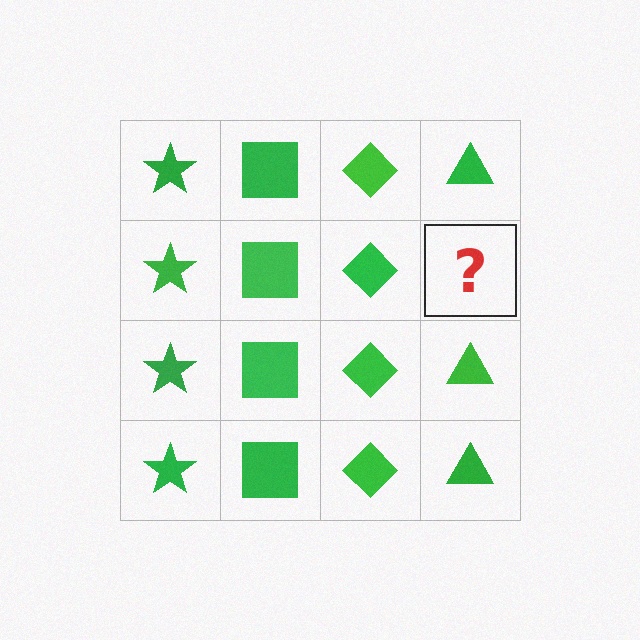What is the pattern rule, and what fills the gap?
The rule is that each column has a consistent shape. The gap should be filled with a green triangle.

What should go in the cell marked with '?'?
The missing cell should contain a green triangle.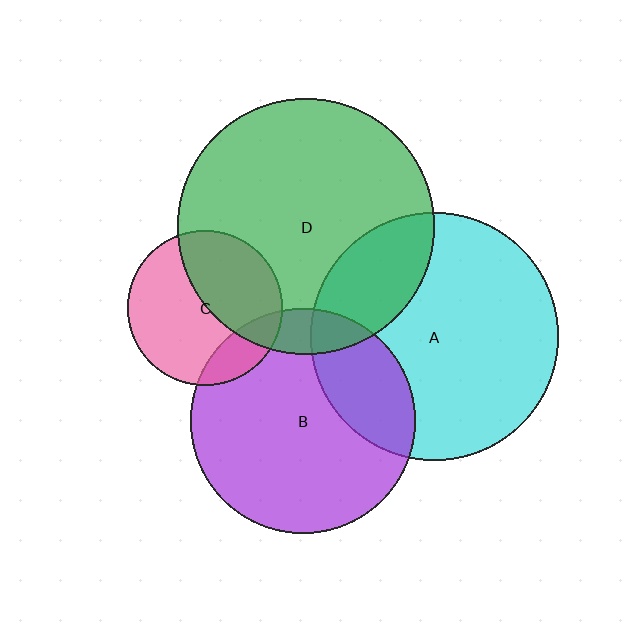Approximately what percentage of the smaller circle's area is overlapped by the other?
Approximately 10%.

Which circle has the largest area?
Circle D (green).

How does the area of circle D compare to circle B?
Approximately 1.3 times.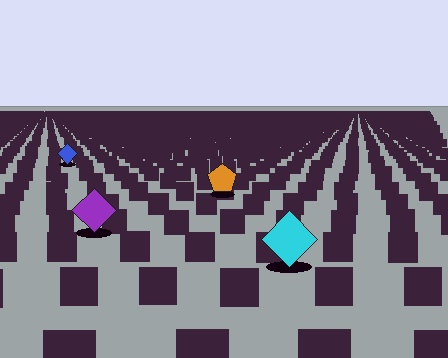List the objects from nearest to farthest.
From nearest to farthest: the cyan diamond, the purple diamond, the orange pentagon, the blue diamond.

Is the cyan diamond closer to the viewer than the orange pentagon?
Yes. The cyan diamond is closer — you can tell from the texture gradient: the ground texture is coarser near it.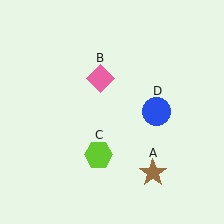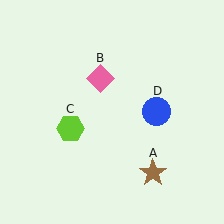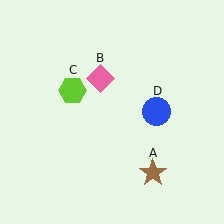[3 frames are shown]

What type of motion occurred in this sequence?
The lime hexagon (object C) rotated clockwise around the center of the scene.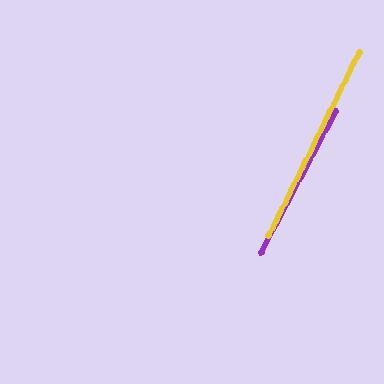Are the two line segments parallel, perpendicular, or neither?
Parallel — their directions differ by only 1.3°.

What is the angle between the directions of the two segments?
Approximately 1 degree.